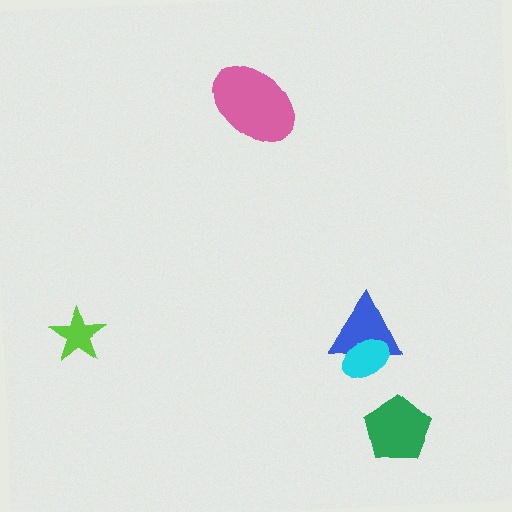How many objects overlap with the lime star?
0 objects overlap with the lime star.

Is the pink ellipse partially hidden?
No, no other shape covers it.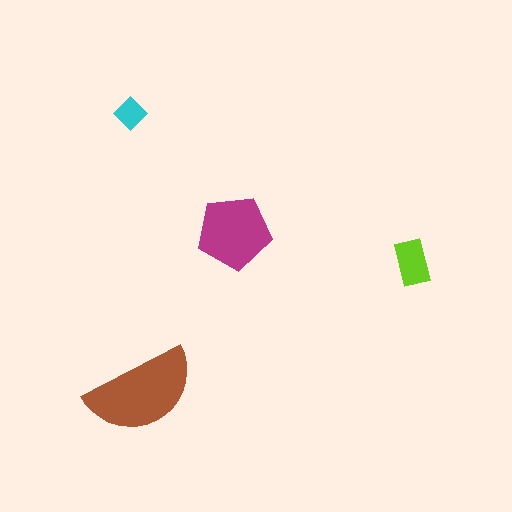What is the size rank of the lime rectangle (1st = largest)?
3rd.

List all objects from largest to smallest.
The brown semicircle, the magenta pentagon, the lime rectangle, the cyan diamond.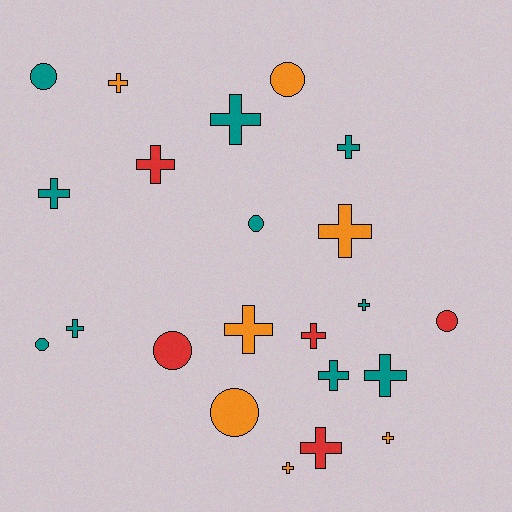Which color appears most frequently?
Teal, with 10 objects.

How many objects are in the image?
There are 22 objects.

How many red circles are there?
There are 2 red circles.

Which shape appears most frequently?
Cross, with 15 objects.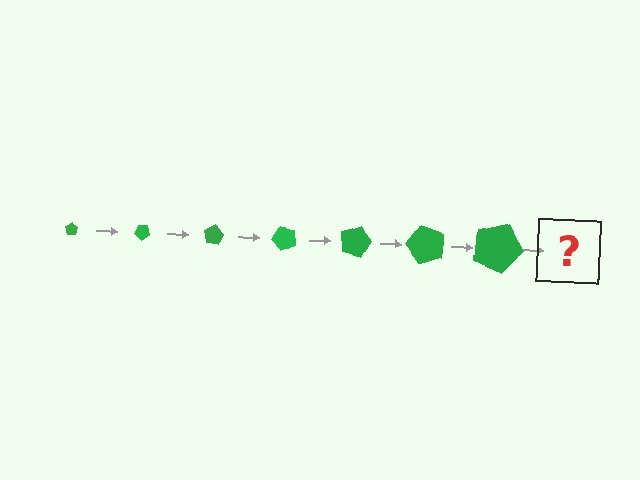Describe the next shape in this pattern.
It should be a pentagon, larger than the previous one and rotated 280 degrees from the start.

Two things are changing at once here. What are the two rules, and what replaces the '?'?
The two rules are that the pentagon grows larger each step and it rotates 40 degrees each step. The '?' should be a pentagon, larger than the previous one and rotated 280 degrees from the start.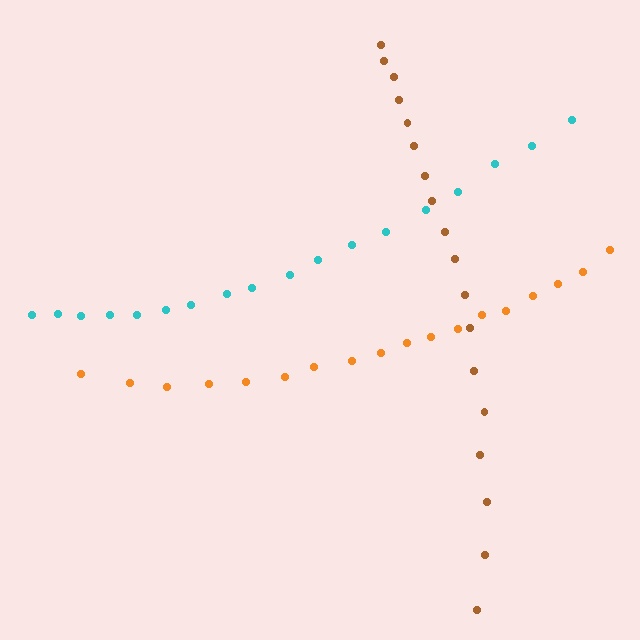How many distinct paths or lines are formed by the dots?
There are 3 distinct paths.